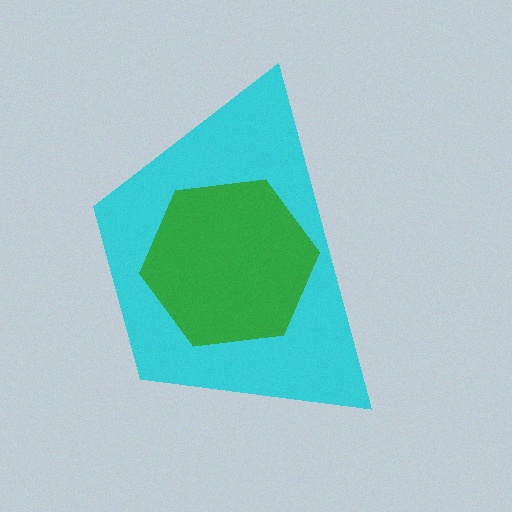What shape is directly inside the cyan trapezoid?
The green hexagon.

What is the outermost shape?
The cyan trapezoid.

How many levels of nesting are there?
2.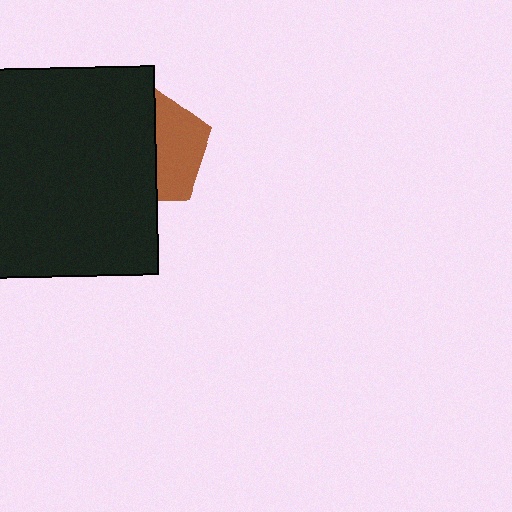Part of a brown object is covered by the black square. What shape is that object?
It is a pentagon.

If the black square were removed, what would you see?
You would see the complete brown pentagon.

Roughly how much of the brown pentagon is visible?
A small part of it is visible (roughly 43%).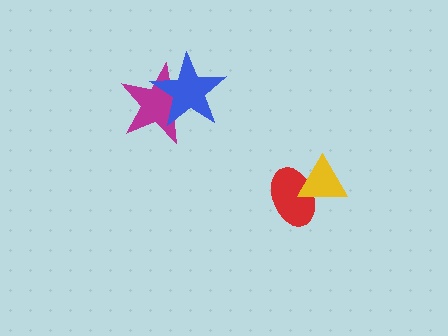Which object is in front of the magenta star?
The blue star is in front of the magenta star.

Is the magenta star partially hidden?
Yes, it is partially covered by another shape.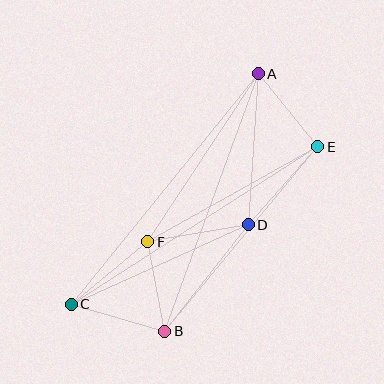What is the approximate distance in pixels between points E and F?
The distance between E and F is approximately 195 pixels.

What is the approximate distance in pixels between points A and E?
The distance between A and E is approximately 94 pixels.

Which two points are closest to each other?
Points B and F are closest to each other.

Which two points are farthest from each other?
Points A and C are farthest from each other.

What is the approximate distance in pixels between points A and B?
The distance between A and B is approximately 274 pixels.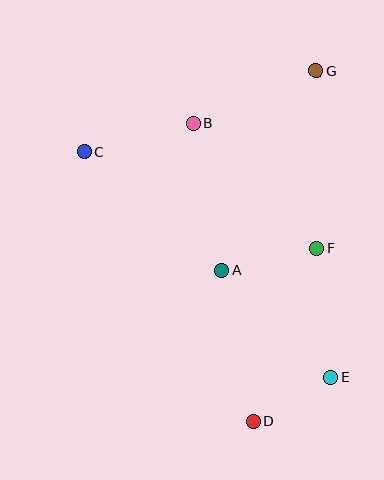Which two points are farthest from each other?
Points D and G are farthest from each other.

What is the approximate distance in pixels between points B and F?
The distance between B and F is approximately 176 pixels.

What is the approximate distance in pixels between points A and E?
The distance between A and E is approximately 153 pixels.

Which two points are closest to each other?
Points D and E are closest to each other.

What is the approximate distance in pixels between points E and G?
The distance between E and G is approximately 307 pixels.